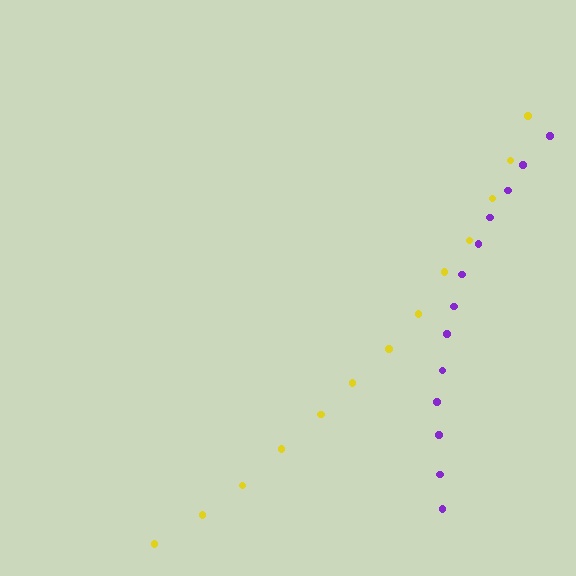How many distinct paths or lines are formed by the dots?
There are 2 distinct paths.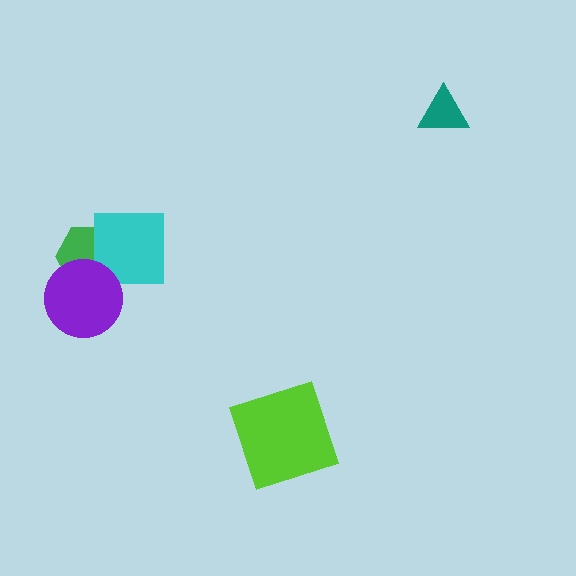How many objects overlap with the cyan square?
1 object overlaps with the cyan square.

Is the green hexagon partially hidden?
Yes, it is partially covered by another shape.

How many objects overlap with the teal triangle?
0 objects overlap with the teal triangle.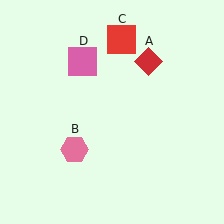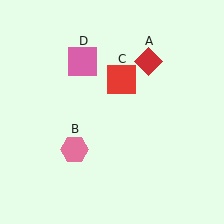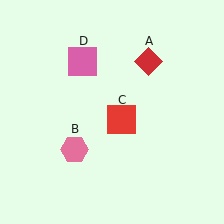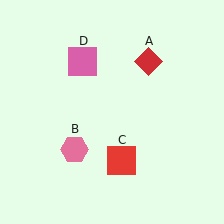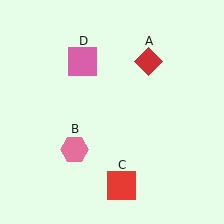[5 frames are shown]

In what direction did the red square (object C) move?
The red square (object C) moved down.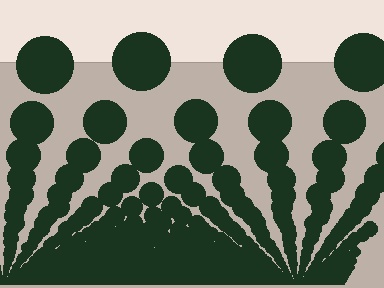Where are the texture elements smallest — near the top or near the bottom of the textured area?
Near the bottom.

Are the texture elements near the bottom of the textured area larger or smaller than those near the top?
Smaller. The gradient is inverted — elements near the bottom are smaller and denser.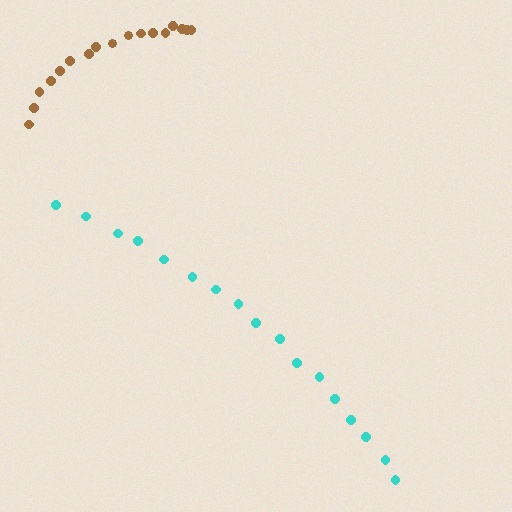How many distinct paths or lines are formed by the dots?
There are 2 distinct paths.